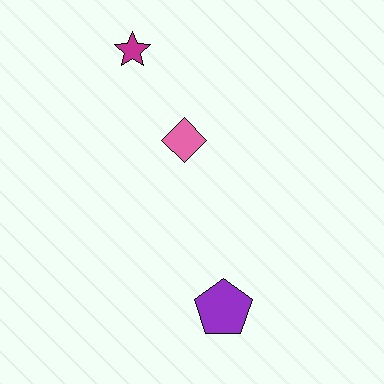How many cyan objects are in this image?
There are no cyan objects.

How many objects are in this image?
There are 3 objects.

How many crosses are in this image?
There are no crosses.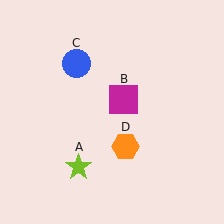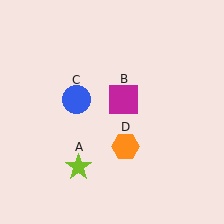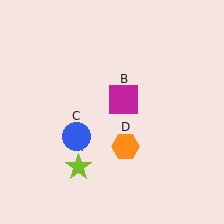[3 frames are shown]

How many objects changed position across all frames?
1 object changed position: blue circle (object C).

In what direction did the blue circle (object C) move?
The blue circle (object C) moved down.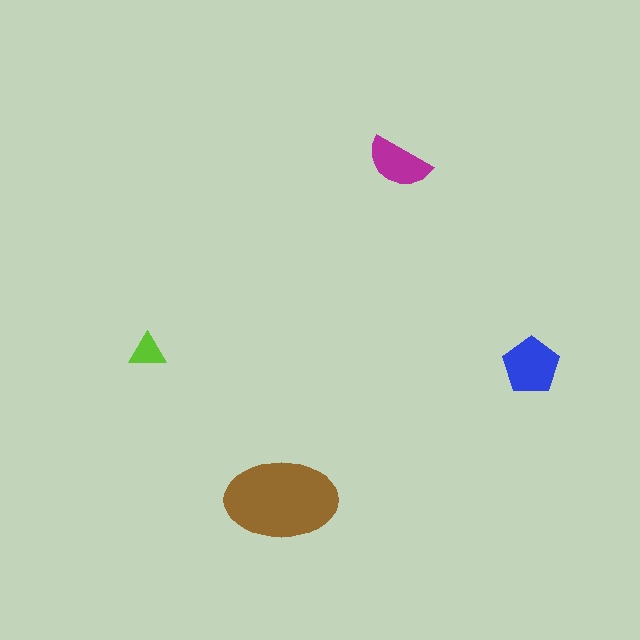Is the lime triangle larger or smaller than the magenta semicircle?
Smaller.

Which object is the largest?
The brown ellipse.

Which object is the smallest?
The lime triangle.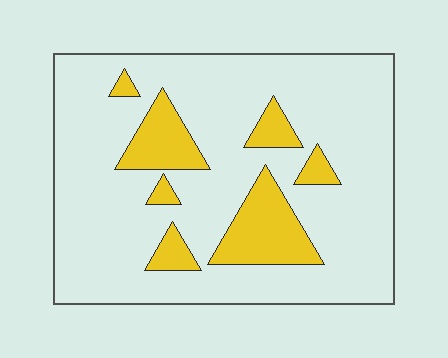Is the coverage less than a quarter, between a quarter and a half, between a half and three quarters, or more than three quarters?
Less than a quarter.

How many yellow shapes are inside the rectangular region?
7.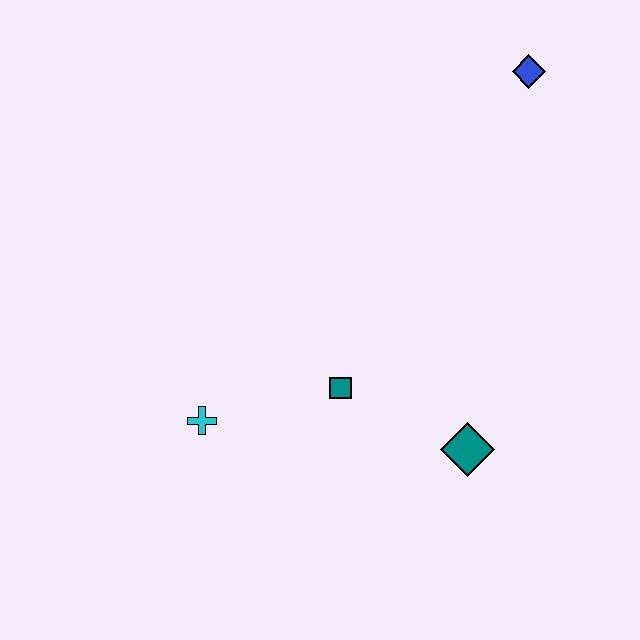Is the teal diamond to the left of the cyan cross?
No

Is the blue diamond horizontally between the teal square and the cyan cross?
No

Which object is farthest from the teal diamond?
The blue diamond is farthest from the teal diamond.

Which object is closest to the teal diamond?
The teal square is closest to the teal diamond.